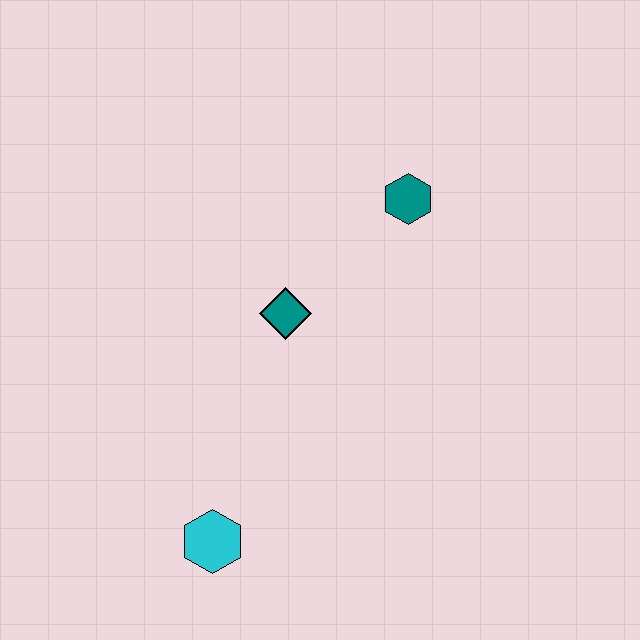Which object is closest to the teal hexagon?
The teal diamond is closest to the teal hexagon.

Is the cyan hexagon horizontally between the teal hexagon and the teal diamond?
No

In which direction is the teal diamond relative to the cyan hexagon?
The teal diamond is above the cyan hexagon.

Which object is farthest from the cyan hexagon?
The teal hexagon is farthest from the cyan hexagon.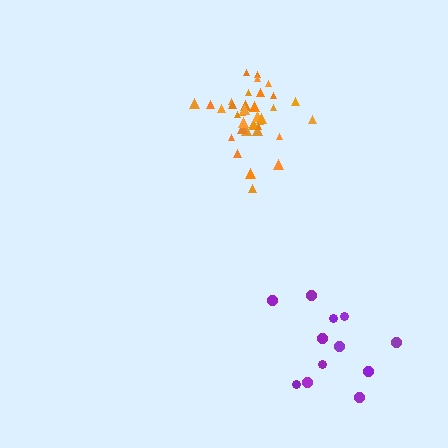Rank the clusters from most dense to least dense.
orange, purple.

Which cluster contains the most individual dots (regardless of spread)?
Orange (35).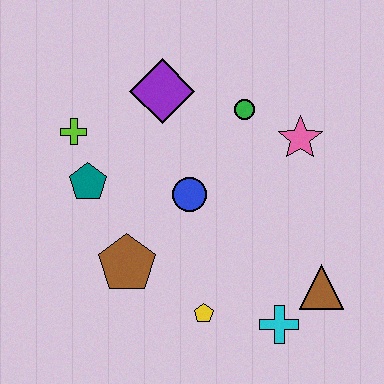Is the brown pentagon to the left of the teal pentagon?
No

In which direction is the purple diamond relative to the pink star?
The purple diamond is to the left of the pink star.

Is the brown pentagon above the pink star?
No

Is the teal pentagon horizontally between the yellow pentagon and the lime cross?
Yes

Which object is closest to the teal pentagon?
The lime cross is closest to the teal pentagon.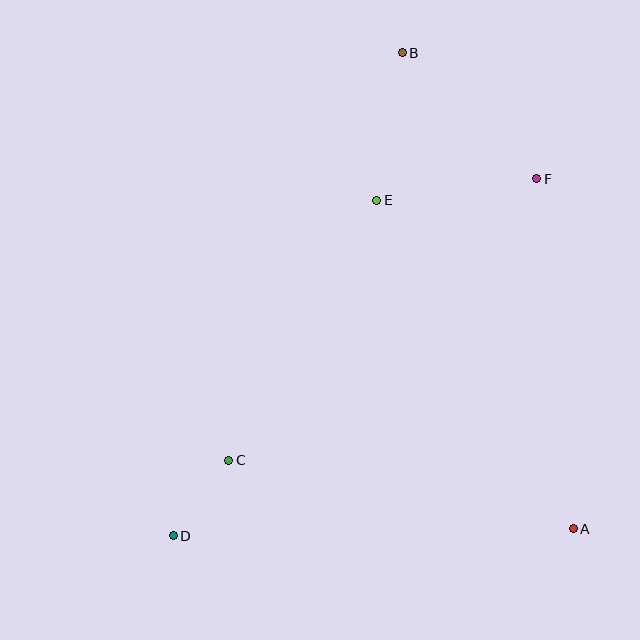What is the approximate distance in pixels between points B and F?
The distance between B and F is approximately 184 pixels.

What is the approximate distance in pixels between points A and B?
The distance between A and B is approximately 506 pixels.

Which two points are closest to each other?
Points C and D are closest to each other.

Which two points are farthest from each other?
Points B and D are farthest from each other.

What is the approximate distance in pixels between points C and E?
The distance between C and E is approximately 299 pixels.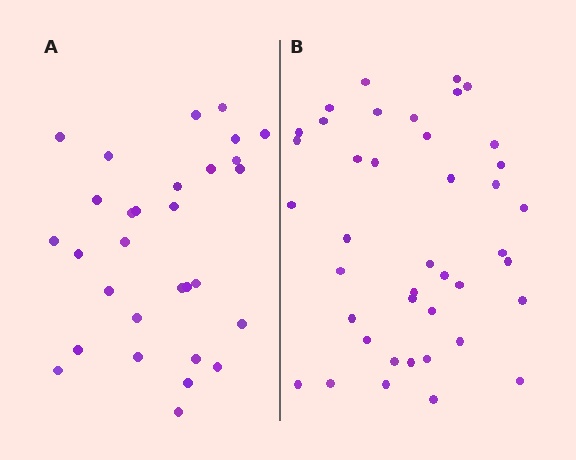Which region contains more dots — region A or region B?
Region B (the right region) has more dots.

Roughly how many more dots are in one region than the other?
Region B has roughly 12 or so more dots than region A.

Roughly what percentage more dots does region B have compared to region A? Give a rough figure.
About 35% more.